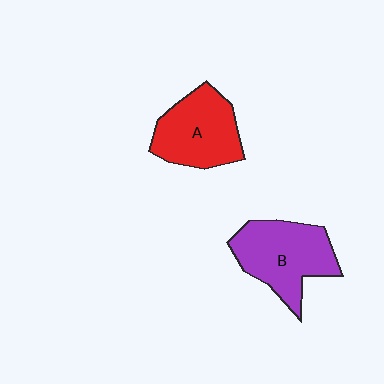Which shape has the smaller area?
Shape A (red).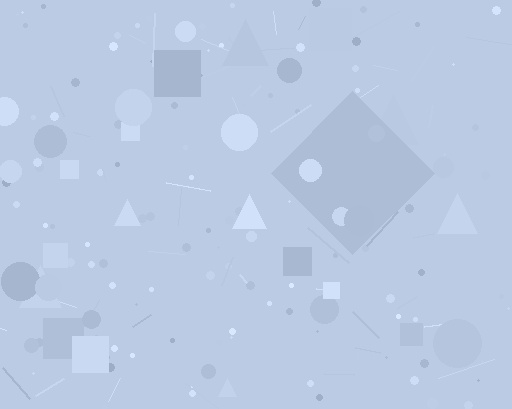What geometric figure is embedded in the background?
A diamond is embedded in the background.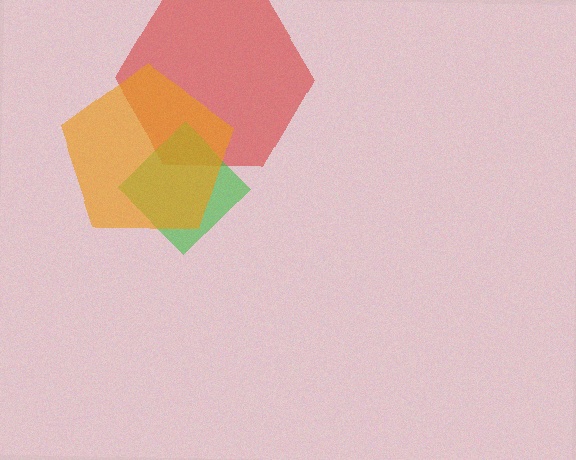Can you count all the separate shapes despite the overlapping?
Yes, there are 3 separate shapes.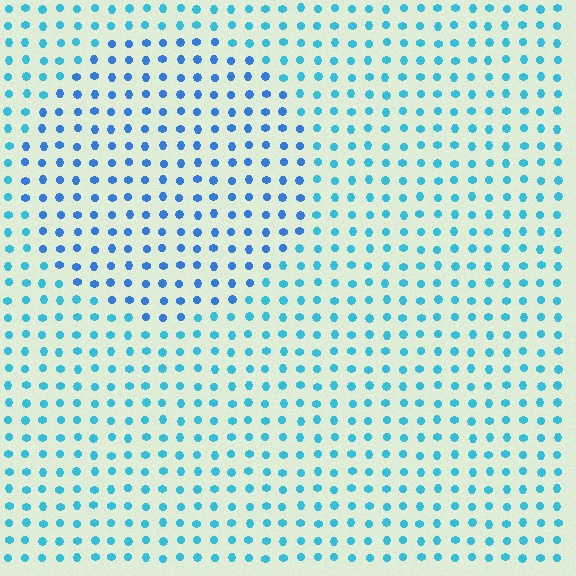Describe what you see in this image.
The image is filled with small cyan elements in a uniform arrangement. A circle-shaped region is visible where the elements are tinted to a slightly different hue, forming a subtle color boundary.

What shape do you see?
I see a circle.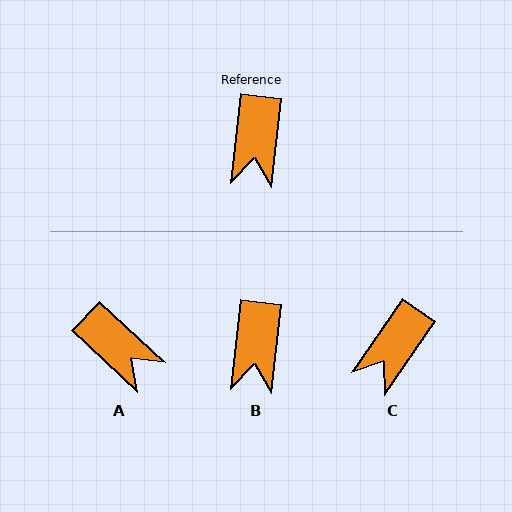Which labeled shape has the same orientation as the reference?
B.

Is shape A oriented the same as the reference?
No, it is off by about 53 degrees.